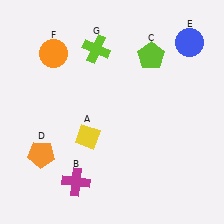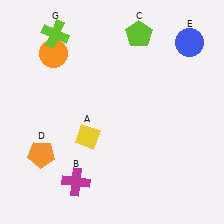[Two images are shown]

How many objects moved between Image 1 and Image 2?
2 objects moved between the two images.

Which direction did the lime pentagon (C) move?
The lime pentagon (C) moved up.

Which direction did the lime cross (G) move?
The lime cross (G) moved left.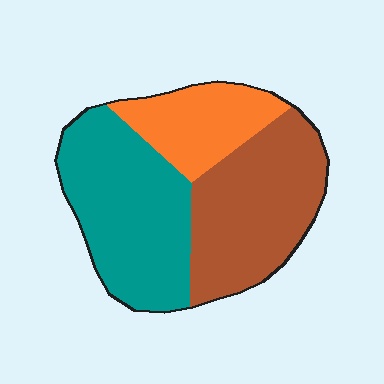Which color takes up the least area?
Orange, at roughly 20%.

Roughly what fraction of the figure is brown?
Brown covers roughly 40% of the figure.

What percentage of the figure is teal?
Teal takes up about two fifths (2/5) of the figure.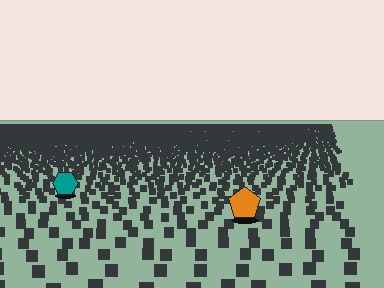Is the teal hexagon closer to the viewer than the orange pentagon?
No. The orange pentagon is closer — you can tell from the texture gradient: the ground texture is coarser near it.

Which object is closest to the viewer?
The orange pentagon is closest. The texture marks near it are larger and more spread out.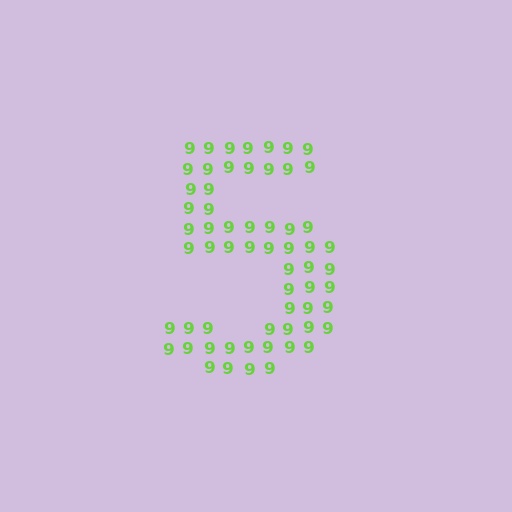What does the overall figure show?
The overall figure shows the digit 5.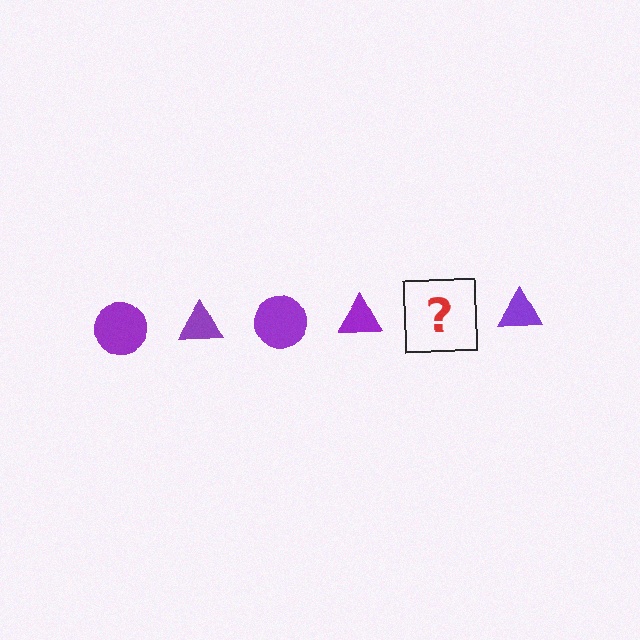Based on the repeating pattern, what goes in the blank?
The blank should be a purple circle.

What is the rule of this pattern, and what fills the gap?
The rule is that the pattern cycles through circle, triangle shapes in purple. The gap should be filled with a purple circle.